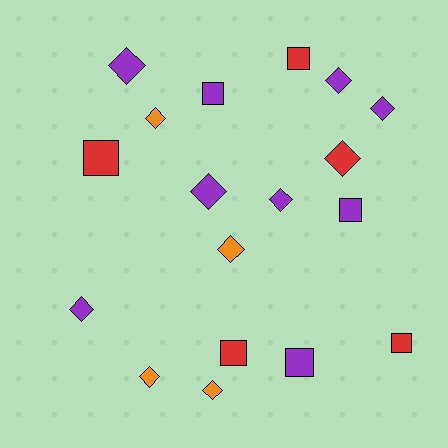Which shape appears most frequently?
Diamond, with 11 objects.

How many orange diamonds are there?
There are 4 orange diamonds.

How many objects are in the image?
There are 18 objects.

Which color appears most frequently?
Purple, with 9 objects.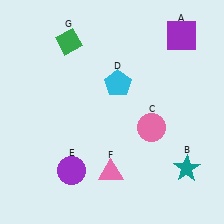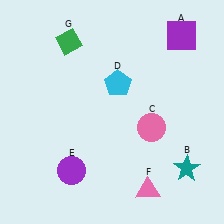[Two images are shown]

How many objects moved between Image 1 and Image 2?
1 object moved between the two images.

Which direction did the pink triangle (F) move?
The pink triangle (F) moved right.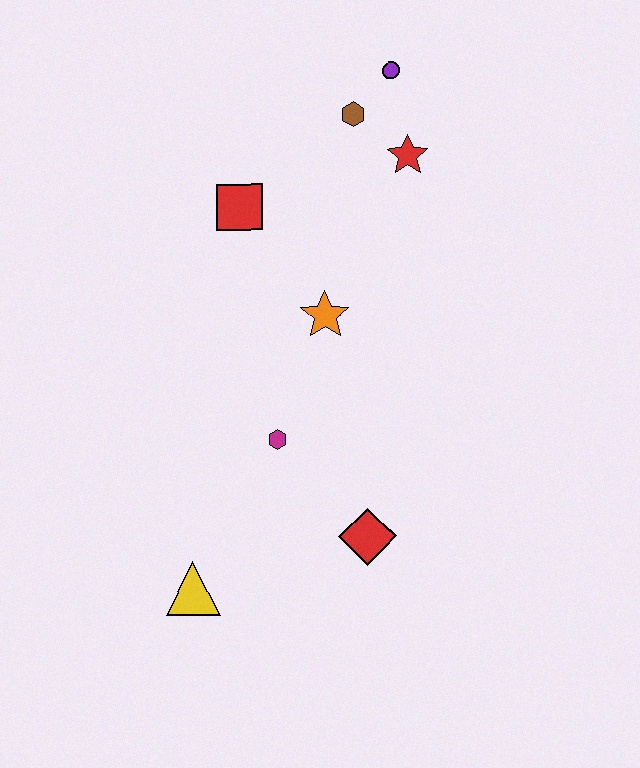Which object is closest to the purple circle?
The brown hexagon is closest to the purple circle.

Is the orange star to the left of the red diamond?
Yes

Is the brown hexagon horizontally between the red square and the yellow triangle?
No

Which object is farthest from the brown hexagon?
The yellow triangle is farthest from the brown hexagon.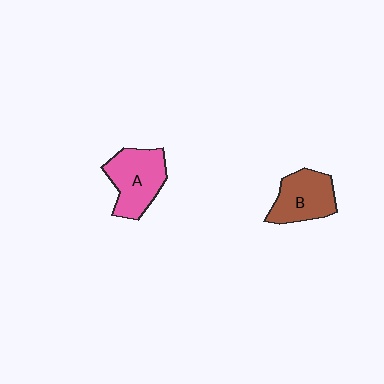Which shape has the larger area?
Shape A (pink).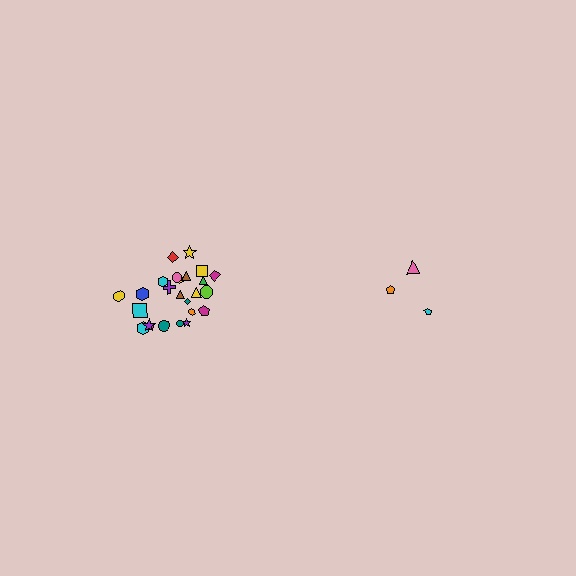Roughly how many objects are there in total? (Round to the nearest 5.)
Roughly 30 objects in total.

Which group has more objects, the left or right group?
The left group.